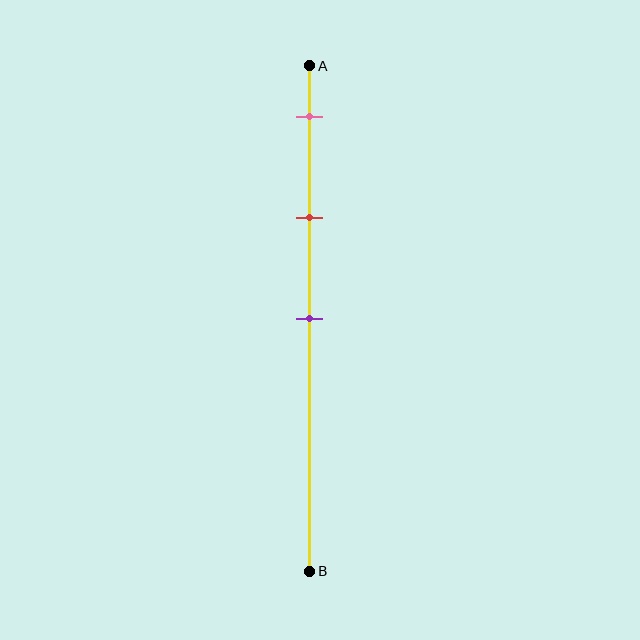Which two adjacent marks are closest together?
The pink and red marks are the closest adjacent pair.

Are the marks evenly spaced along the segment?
Yes, the marks are approximately evenly spaced.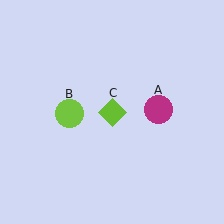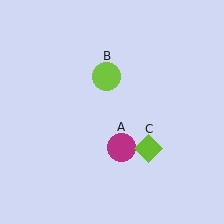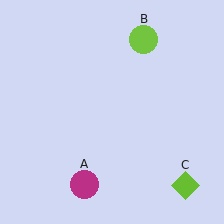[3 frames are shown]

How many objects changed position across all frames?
3 objects changed position: magenta circle (object A), lime circle (object B), lime diamond (object C).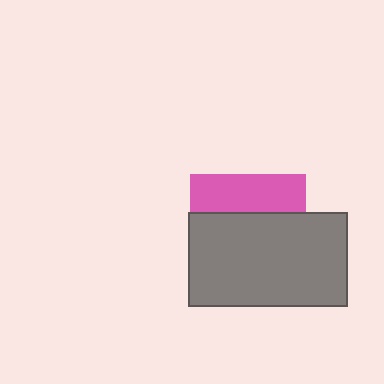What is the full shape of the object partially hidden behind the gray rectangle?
The partially hidden object is a pink square.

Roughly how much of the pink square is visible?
A small part of it is visible (roughly 33%).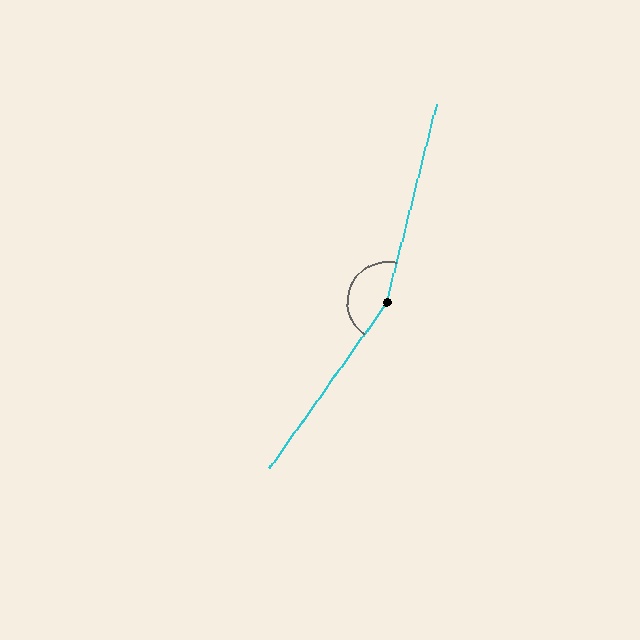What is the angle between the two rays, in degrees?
Approximately 159 degrees.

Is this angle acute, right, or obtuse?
It is obtuse.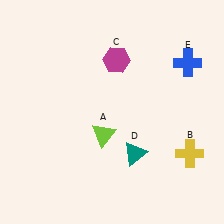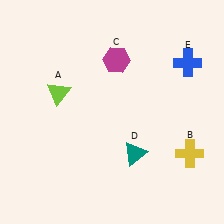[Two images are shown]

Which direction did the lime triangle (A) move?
The lime triangle (A) moved left.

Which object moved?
The lime triangle (A) moved left.